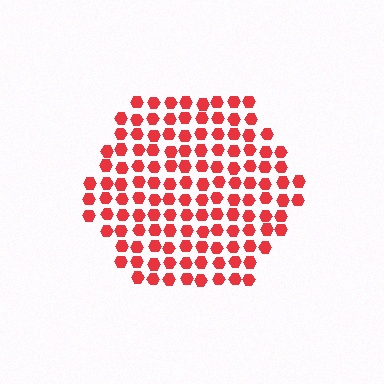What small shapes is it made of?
It is made of small hexagons.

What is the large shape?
The large shape is a hexagon.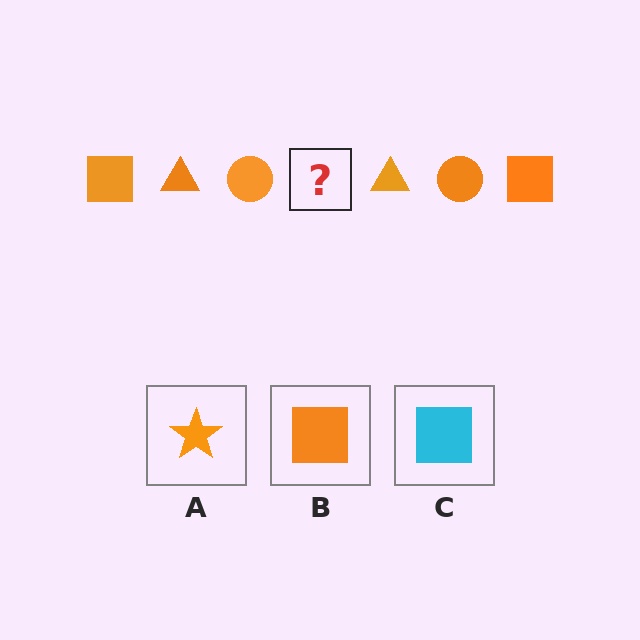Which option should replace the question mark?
Option B.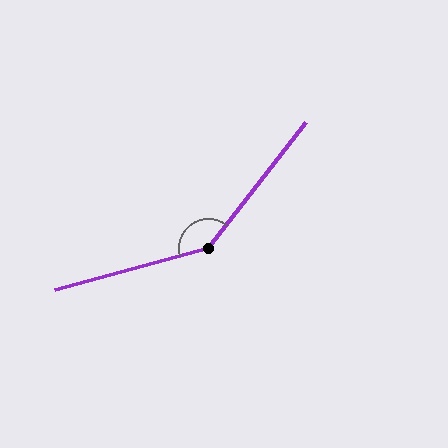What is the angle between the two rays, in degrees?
Approximately 143 degrees.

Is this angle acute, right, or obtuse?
It is obtuse.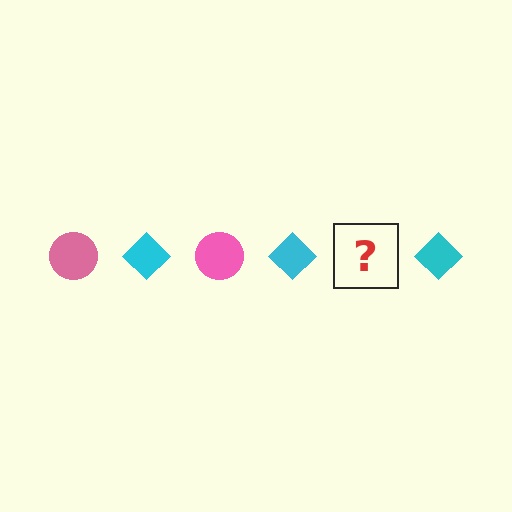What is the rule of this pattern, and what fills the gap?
The rule is that the pattern alternates between pink circle and cyan diamond. The gap should be filled with a pink circle.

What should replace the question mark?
The question mark should be replaced with a pink circle.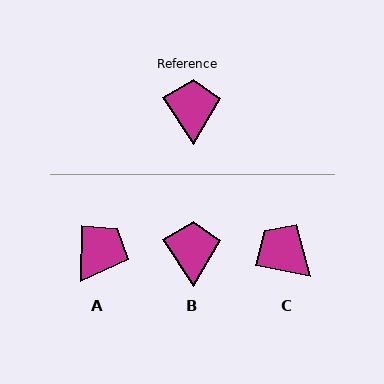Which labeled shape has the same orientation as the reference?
B.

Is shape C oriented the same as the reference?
No, it is off by about 45 degrees.